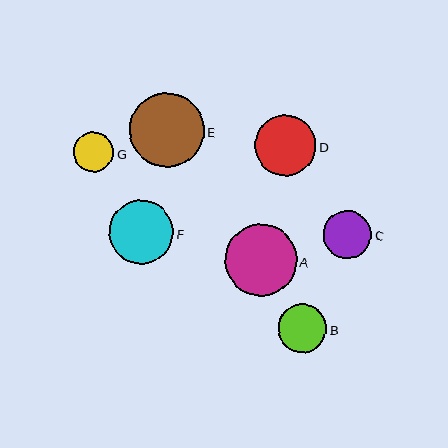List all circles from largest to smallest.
From largest to smallest: E, A, F, D, B, C, G.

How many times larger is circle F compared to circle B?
Circle F is approximately 1.3 times the size of circle B.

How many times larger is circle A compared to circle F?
Circle A is approximately 1.1 times the size of circle F.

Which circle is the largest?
Circle E is the largest with a size of approximately 74 pixels.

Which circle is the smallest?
Circle G is the smallest with a size of approximately 40 pixels.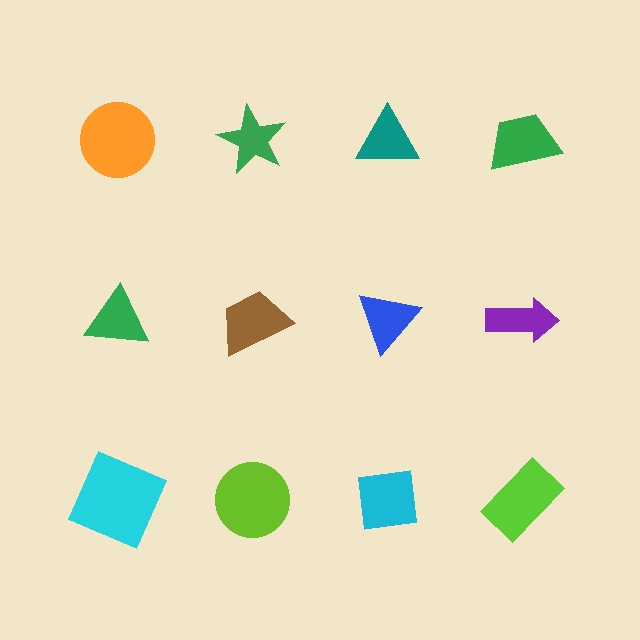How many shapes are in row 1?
4 shapes.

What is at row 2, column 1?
A green triangle.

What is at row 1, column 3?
A teal triangle.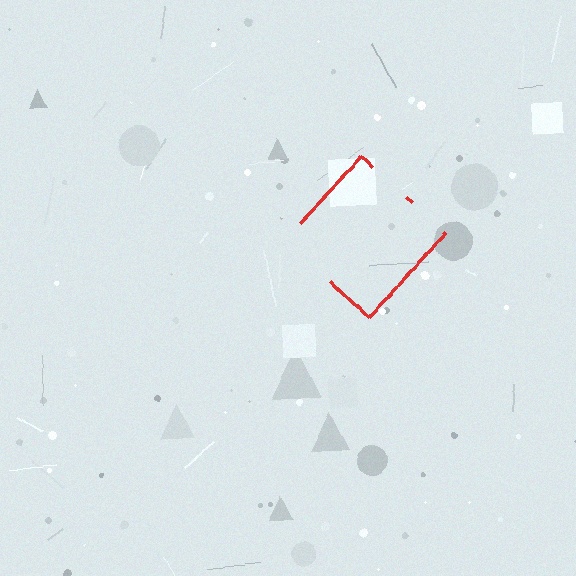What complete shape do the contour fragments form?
The contour fragments form a diamond.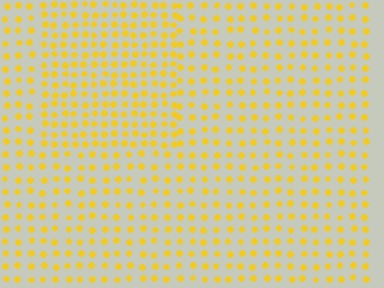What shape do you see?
I see a rectangle.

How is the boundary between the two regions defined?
The boundary is defined by a change in element density (approximately 1.5x ratio). All elements are the same color, size, and shape.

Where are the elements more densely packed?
The elements are more densely packed inside the rectangle boundary.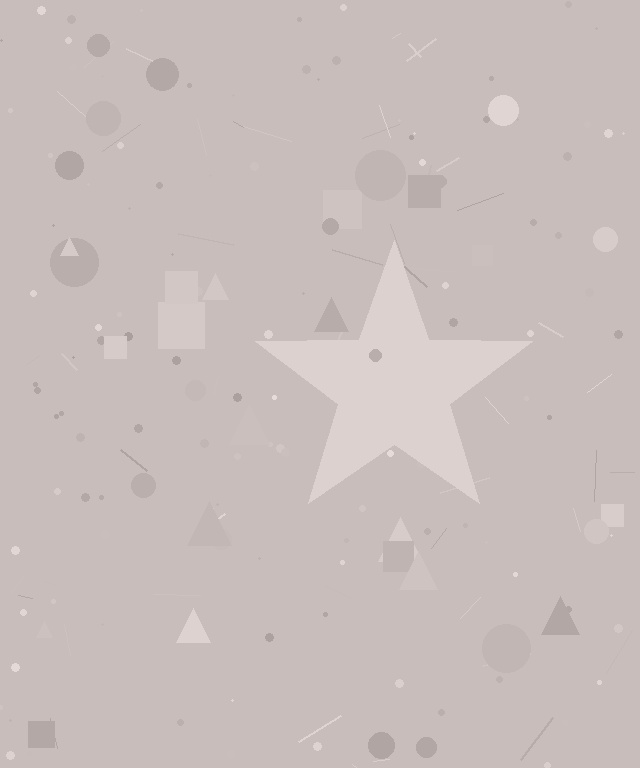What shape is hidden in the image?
A star is hidden in the image.